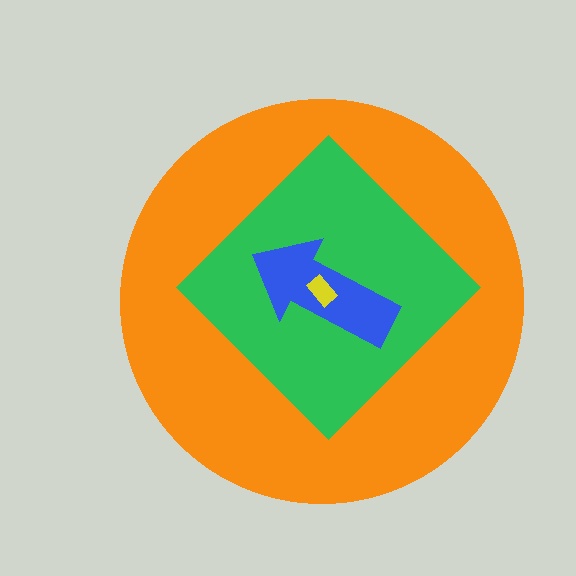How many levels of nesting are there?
4.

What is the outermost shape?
The orange circle.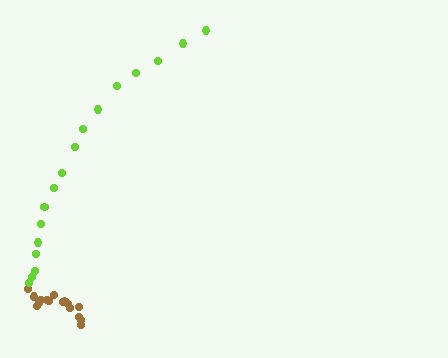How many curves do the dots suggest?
There are 2 distinct paths.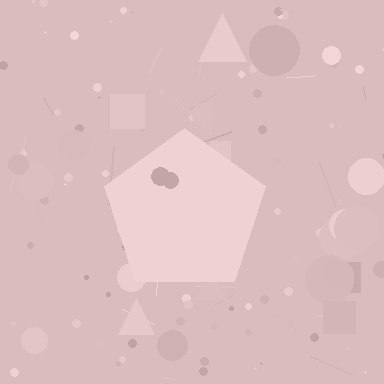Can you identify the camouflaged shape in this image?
The camouflaged shape is a pentagon.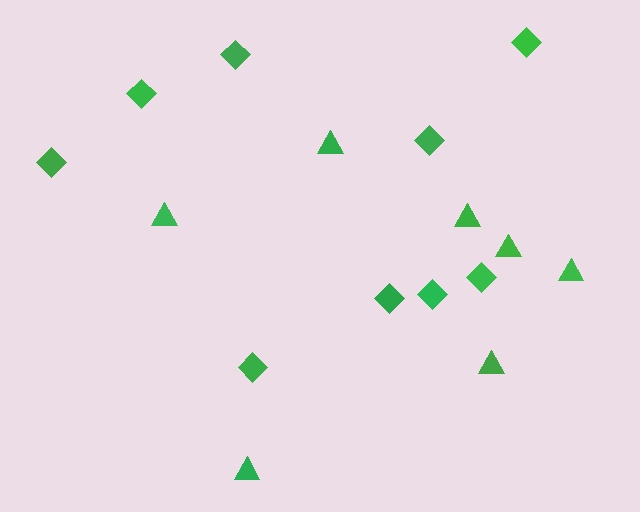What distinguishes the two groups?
There are 2 groups: one group of triangles (7) and one group of diamonds (9).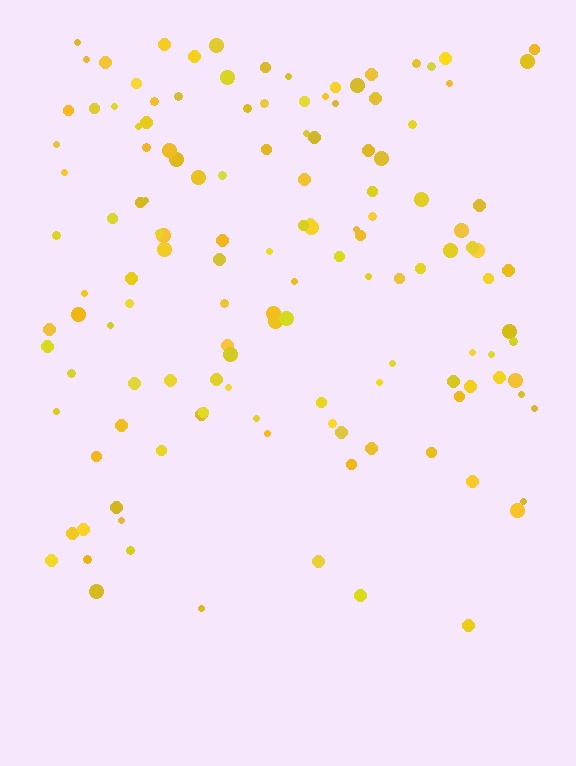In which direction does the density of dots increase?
From bottom to top, with the top side densest.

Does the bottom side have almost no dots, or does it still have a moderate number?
Still a moderate number, just noticeably fewer than the top.